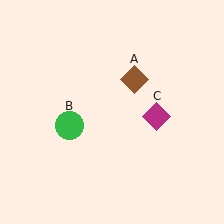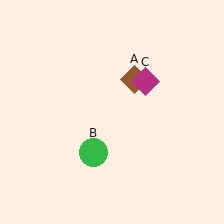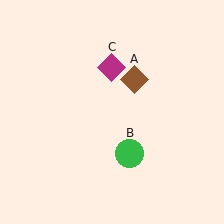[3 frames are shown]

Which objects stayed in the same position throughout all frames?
Brown diamond (object A) remained stationary.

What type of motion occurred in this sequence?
The green circle (object B), magenta diamond (object C) rotated counterclockwise around the center of the scene.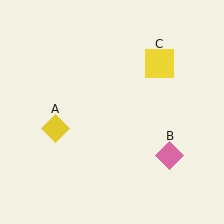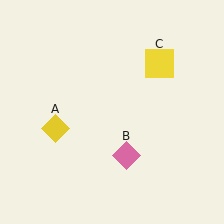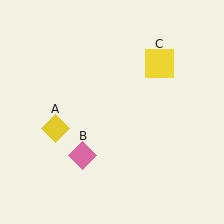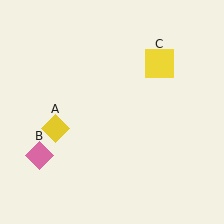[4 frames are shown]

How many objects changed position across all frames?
1 object changed position: pink diamond (object B).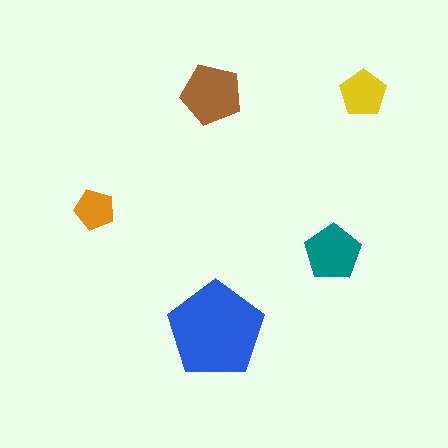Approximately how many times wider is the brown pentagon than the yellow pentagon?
About 1.5 times wider.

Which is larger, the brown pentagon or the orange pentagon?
The brown one.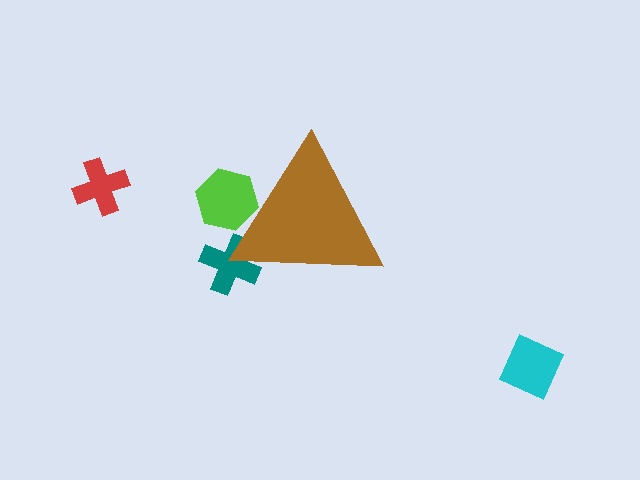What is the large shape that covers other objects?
A brown triangle.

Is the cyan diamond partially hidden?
No, the cyan diamond is fully visible.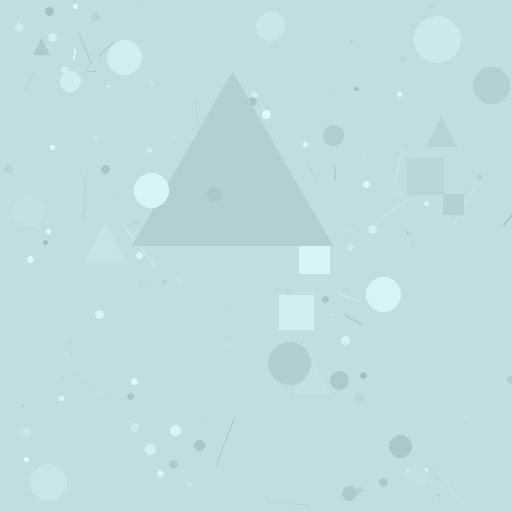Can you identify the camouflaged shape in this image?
The camouflaged shape is a triangle.